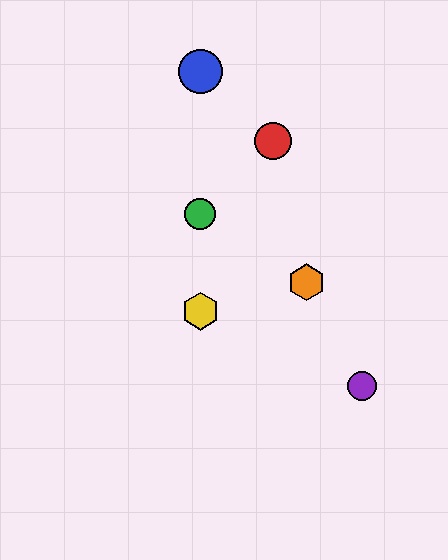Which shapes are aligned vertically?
The blue circle, the green circle, the yellow hexagon are aligned vertically.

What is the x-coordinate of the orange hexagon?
The orange hexagon is at x≈307.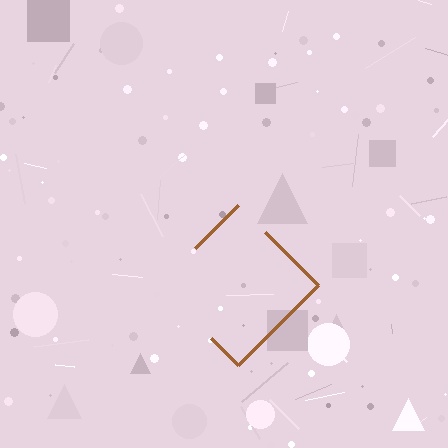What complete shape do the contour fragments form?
The contour fragments form a diamond.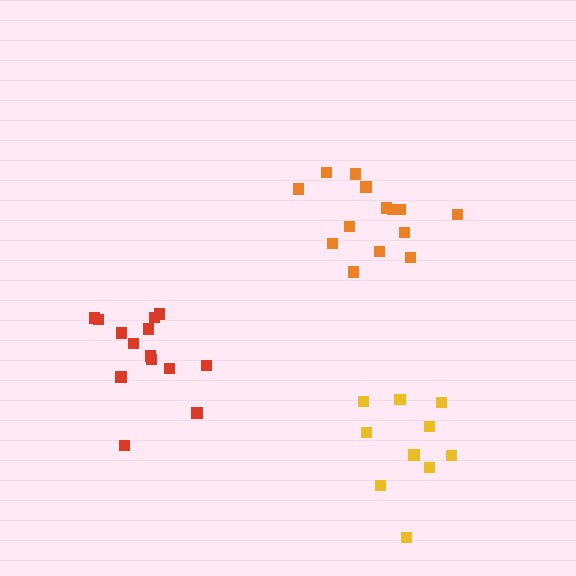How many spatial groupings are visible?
There are 3 spatial groupings.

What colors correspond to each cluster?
The clusters are colored: yellow, red, orange.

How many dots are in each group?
Group 1: 10 dots, Group 2: 14 dots, Group 3: 14 dots (38 total).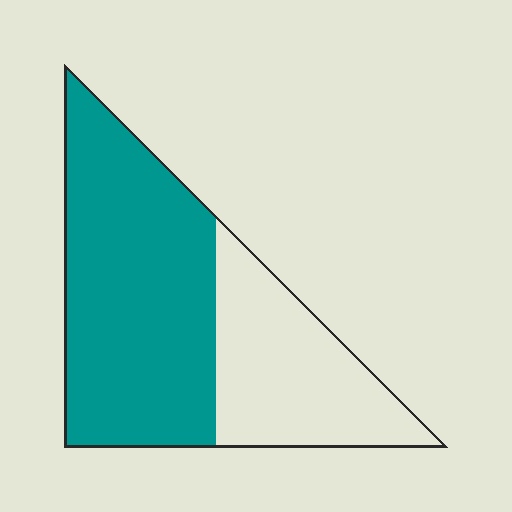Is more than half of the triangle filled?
Yes.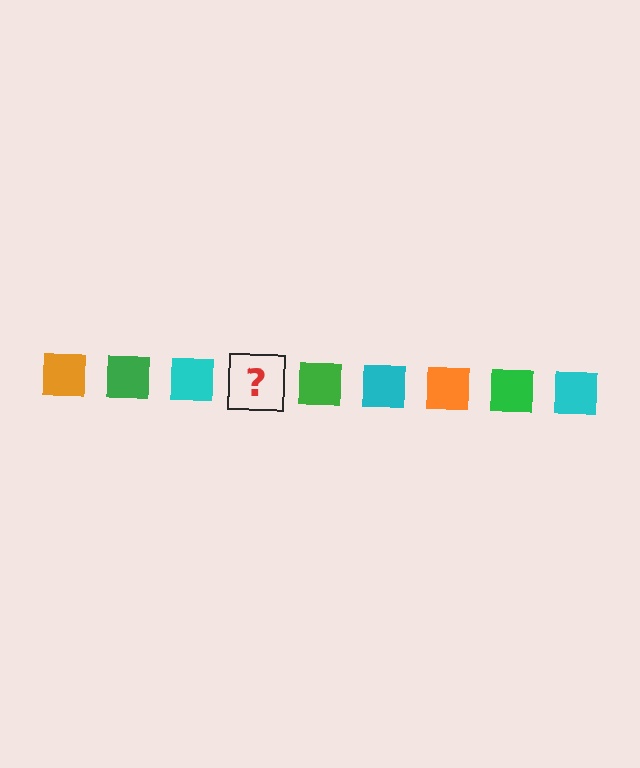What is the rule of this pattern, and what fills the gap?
The rule is that the pattern cycles through orange, green, cyan squares. The gap should be filled with an orange square.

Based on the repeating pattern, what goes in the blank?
The blank should be an orange square.